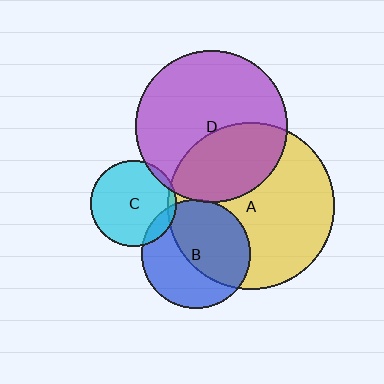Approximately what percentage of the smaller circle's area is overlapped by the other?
Approximately 5%.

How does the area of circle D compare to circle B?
Approximately 1.9 times.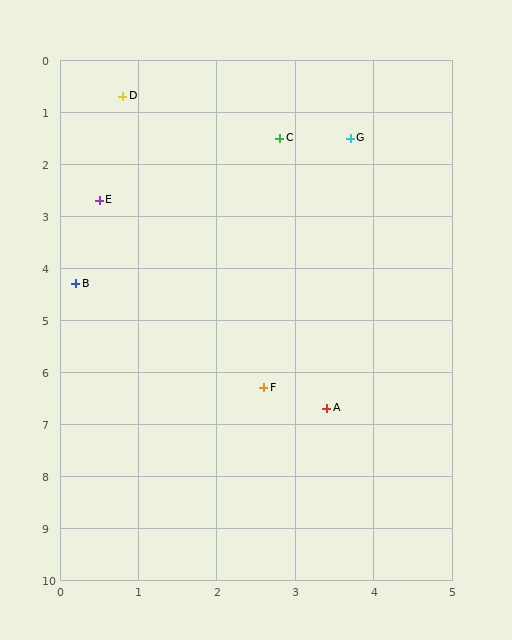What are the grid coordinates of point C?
Point C is at approximately (2.8, 1.5).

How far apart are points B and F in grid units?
Points B and F are about 3.1 grid units apart.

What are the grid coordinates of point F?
Point F is at approximately (2.6, 6.3).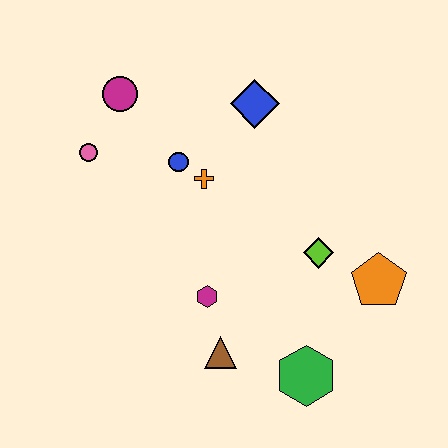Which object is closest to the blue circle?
The orange cross is closest to the blue circle.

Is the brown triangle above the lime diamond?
No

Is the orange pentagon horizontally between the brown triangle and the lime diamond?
No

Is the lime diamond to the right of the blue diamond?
Yes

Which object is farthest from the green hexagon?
The magenta circle is farthest from the green hexagon.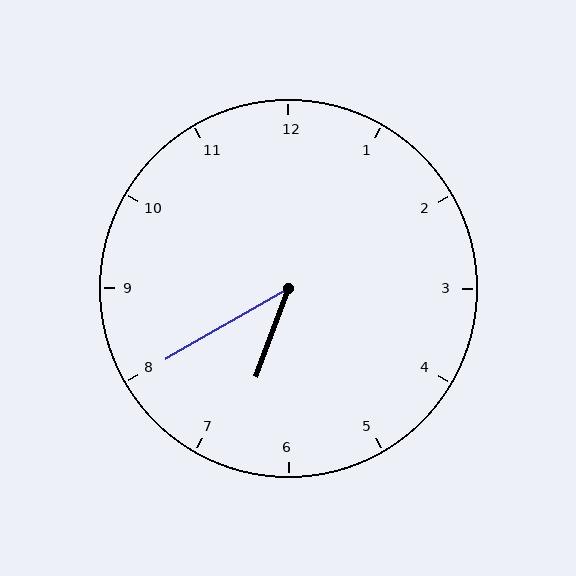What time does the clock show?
6:40.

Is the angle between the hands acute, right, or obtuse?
It is acute.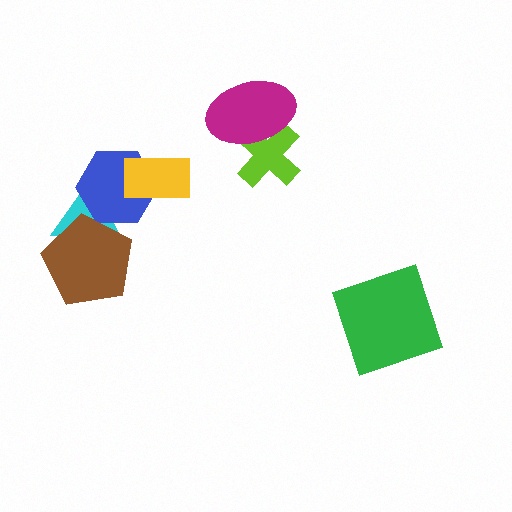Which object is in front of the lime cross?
The magenta ellipse is in front of the lime cross.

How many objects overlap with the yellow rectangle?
1 object overlaps with the yellow rectangle.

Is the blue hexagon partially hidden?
Yes, it is partially covered by another shape.